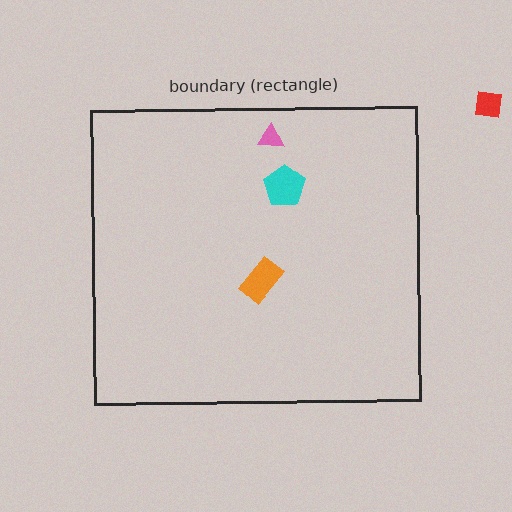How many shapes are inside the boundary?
3 inside, 1 outside.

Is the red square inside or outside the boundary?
Outside.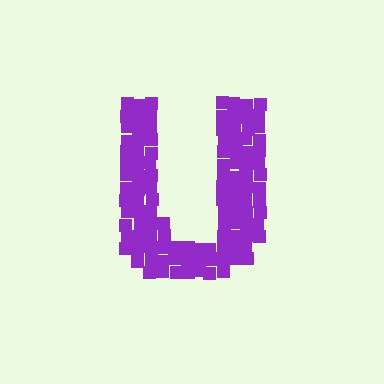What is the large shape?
The large shape is the letter U.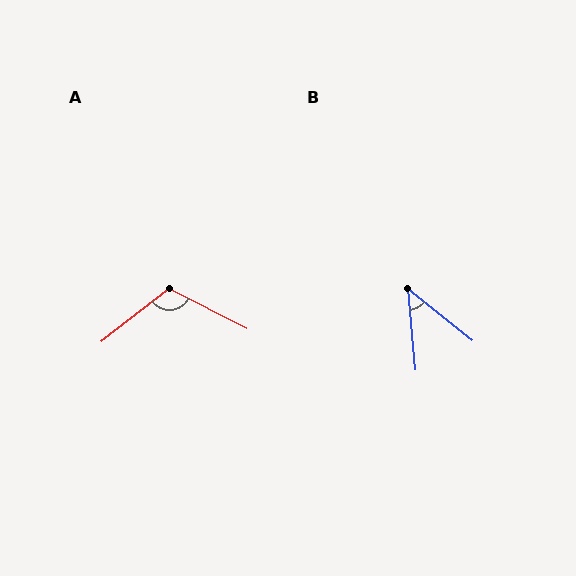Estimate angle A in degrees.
Approximately 115 degrees.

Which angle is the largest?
A, at approximately 115 degrees.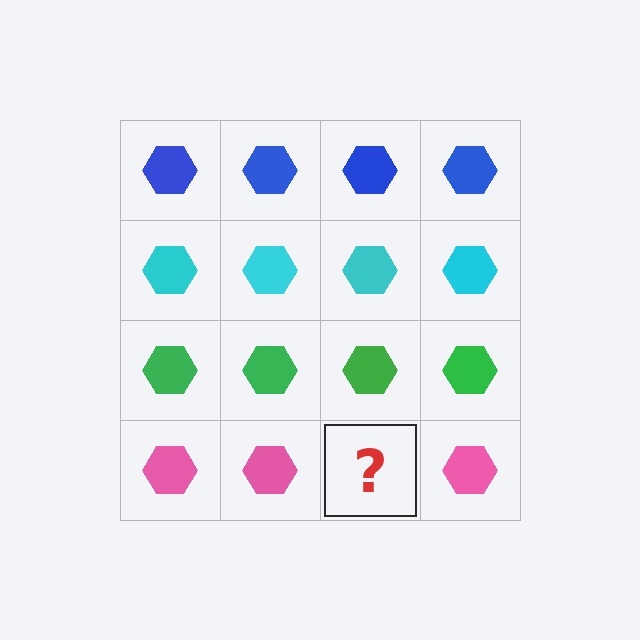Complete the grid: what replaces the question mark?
The question mark should be replaced with a pink hexagon.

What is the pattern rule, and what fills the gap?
The rule is that each row has a consistent color. The gap should be filled with a pink hexagon.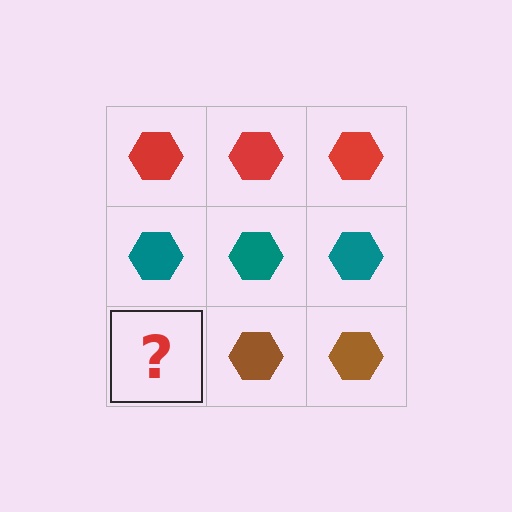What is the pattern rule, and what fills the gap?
The rule is that each row has a consistent color. The gap should be filled with a brown hexagon.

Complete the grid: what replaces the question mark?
The question mark should be replaced with a brown hexagon.